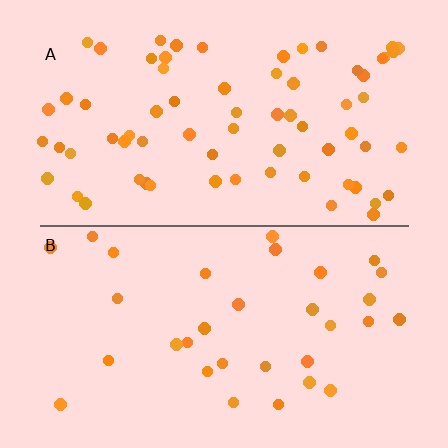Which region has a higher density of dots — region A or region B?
A (the top).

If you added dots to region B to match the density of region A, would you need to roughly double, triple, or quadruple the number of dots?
Approximately double.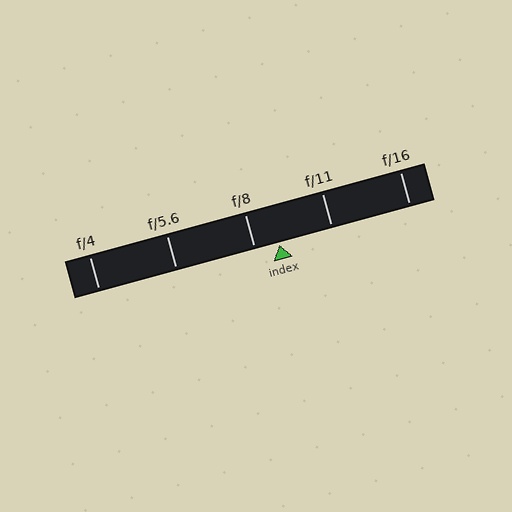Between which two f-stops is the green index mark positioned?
The index mark is between f/8 and f/11.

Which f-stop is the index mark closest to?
The index mark is closest to f/8.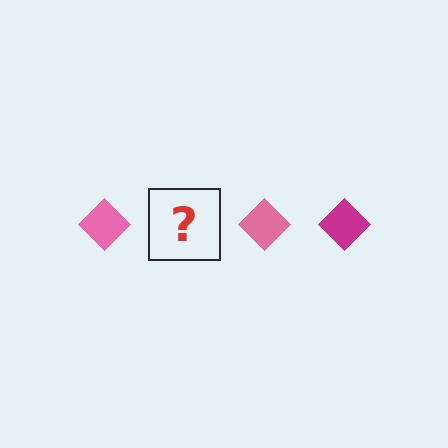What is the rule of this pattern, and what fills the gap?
The rule is that the pattern cycles through pink, magenta diamonds. The gap should be filled with a magenta diamond.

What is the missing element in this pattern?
The missing element is a magenta diamond.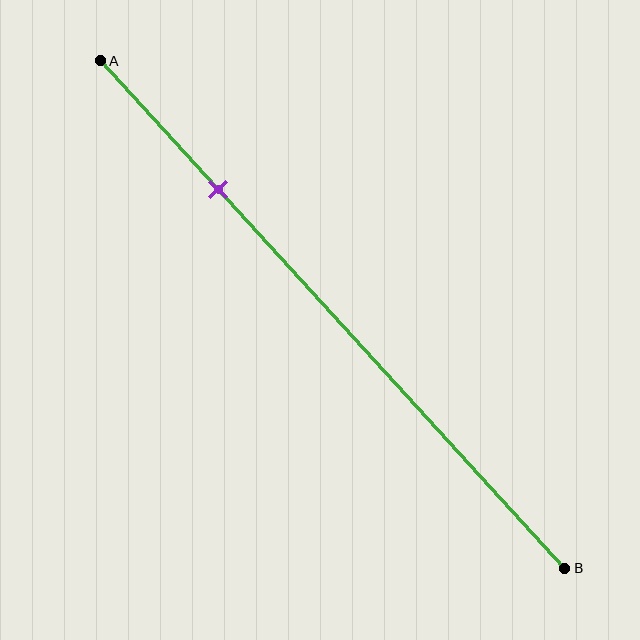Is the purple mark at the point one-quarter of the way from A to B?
Yes, the mark is approximately at the one-quarter point.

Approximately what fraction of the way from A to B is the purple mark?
The purple mark is approximately 25% of the way from A to B.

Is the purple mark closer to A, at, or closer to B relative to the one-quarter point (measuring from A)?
The purple mark is approximately at the one-quarter point of segment AB.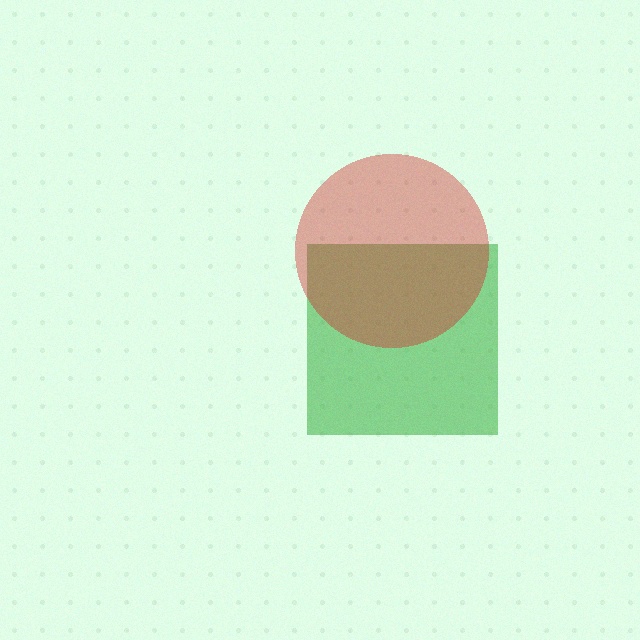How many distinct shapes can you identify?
There are 2 distinct shapes: a green square, a red circle.